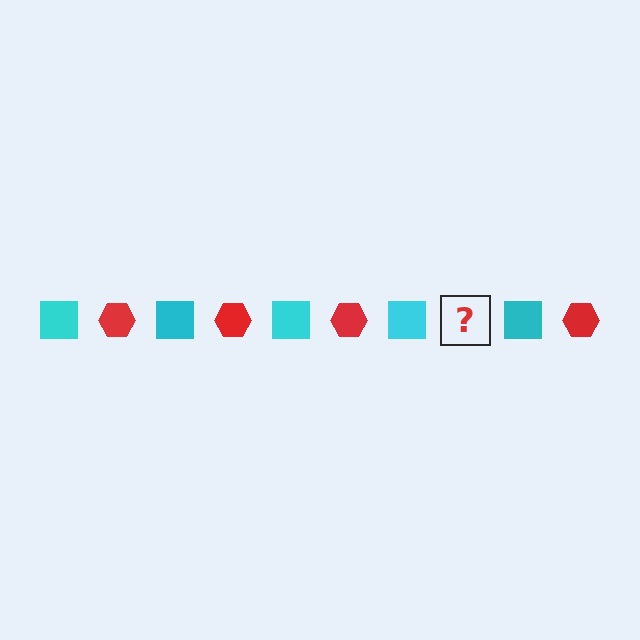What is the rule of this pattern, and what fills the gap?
The rule is that the pattern alternates between cyan square and red hexagon. The gap should be filled with a red hexagon.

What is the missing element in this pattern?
The missing element is a red hexagon.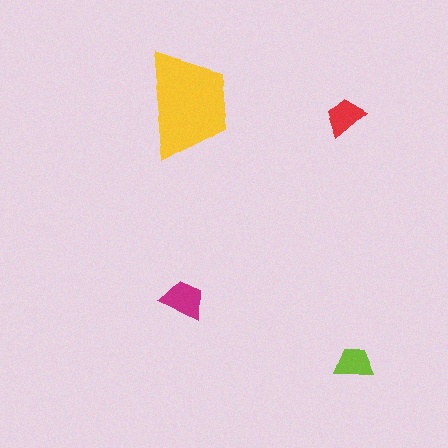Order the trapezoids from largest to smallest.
the yellow one, the magenta one, the red one, the lime one.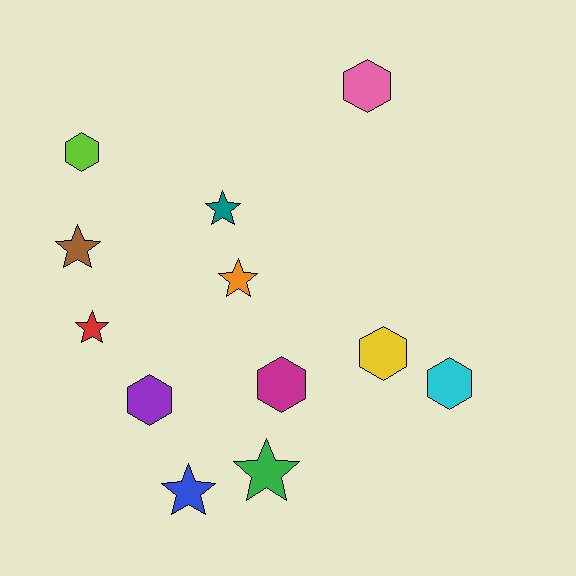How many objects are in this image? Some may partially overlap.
There are 12 objects.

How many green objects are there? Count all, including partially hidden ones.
There is 1 green object.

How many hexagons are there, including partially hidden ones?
There are 6 hexagons.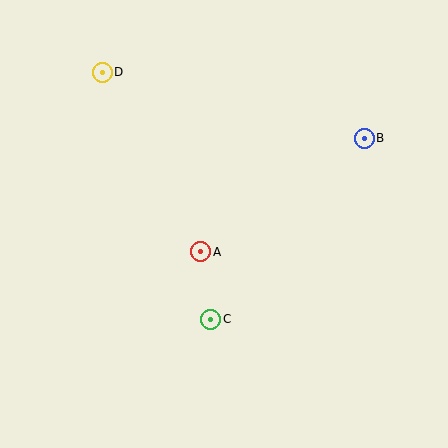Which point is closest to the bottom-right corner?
Point C is closest to the bottom-right corner.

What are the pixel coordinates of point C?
Point C is at (211, 319).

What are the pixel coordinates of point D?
Point D is at (102, 72).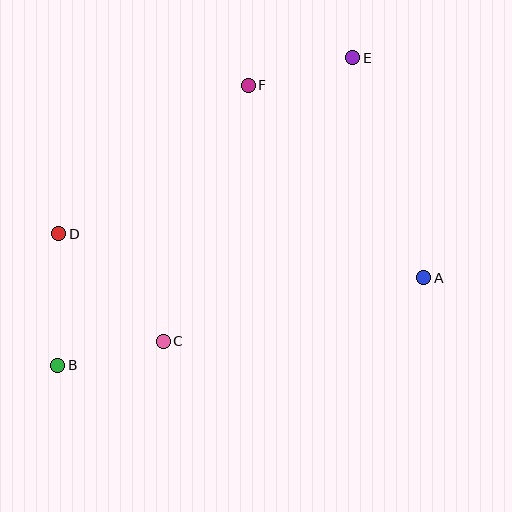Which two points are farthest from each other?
Points B and E are farthest from each other.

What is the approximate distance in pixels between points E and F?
The distance between E and F is approximately 108 pixels.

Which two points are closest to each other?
Points B and C are closest to each other.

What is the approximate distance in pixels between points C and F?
The distance between C and F is approximately 269 pixels.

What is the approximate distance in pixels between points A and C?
The distance between A and C is approximately 268 pixels.